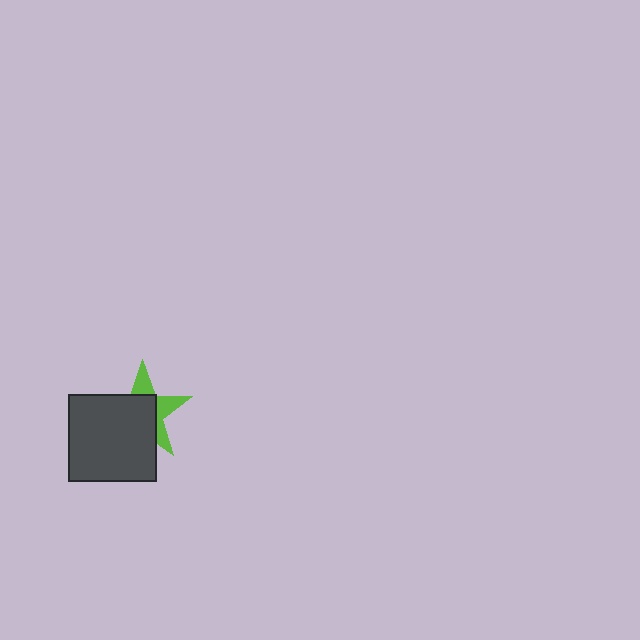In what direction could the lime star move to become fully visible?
The lime star could move toward the upper-right. That would shift it out from behind the dark gray rectangle entirely.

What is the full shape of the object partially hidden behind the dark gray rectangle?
The partially hidden object is a lime star.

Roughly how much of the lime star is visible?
A small part of it is visible (roughly 37%).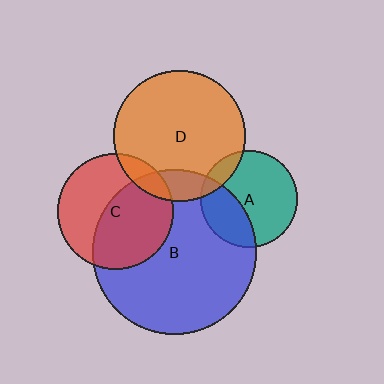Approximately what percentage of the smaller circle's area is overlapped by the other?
Approximately 15%.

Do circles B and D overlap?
Yes.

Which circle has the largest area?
Circle B (blue).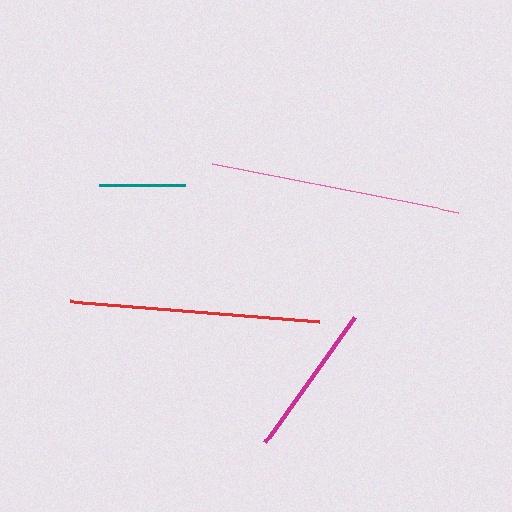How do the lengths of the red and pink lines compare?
The red and pink lines are approximately the same length.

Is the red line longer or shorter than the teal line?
The red line is longer than the teal line.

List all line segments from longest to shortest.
From longest to shortest: red, pink, magenta, teal.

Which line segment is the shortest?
The teal line is the shortest at approximately 87 pixels.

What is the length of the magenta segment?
The magenta segment is approximately 153 pixels long.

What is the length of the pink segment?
The pink segment is approximately 250 pixels long.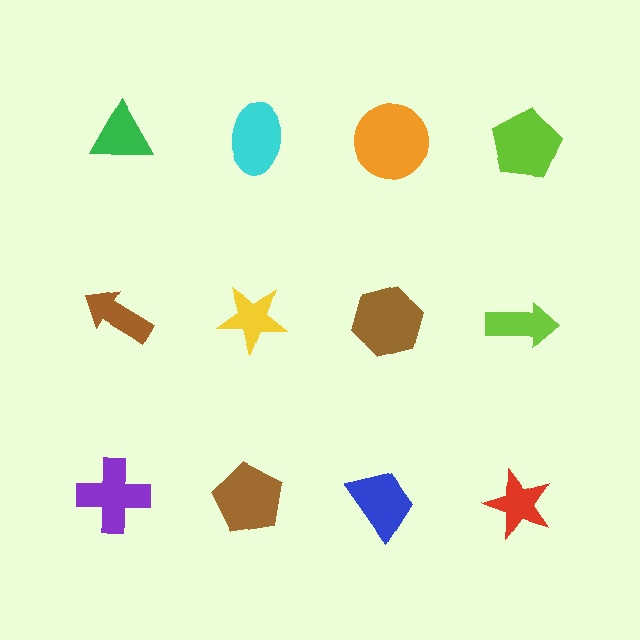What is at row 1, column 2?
A cyan ellipse.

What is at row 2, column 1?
A brown arrow.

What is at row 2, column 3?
A brown hexagon.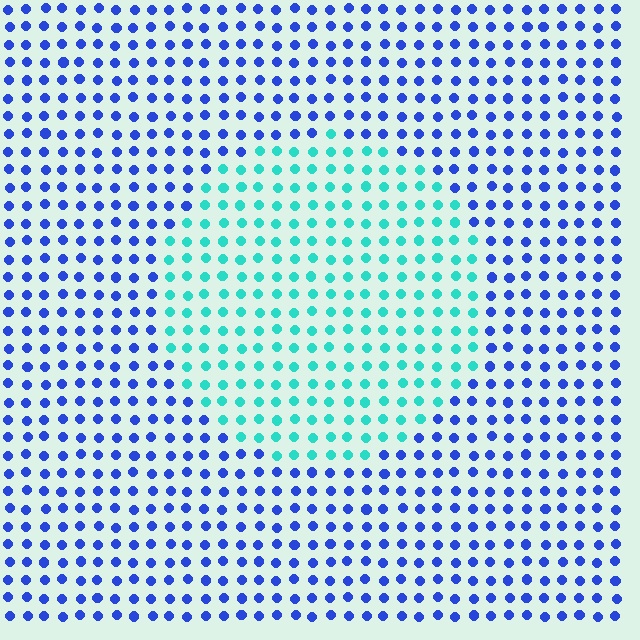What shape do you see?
I see a circle.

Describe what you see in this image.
The image is filled with small blue elements in a uniform arrangement. A circle-shaped region is visible where the elements are tinted to a slightly different hue, forming a subtle color boundary.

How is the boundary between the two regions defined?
The boundary is defined purely by a slight shift in hue (about 58 degrees). Spacing, size, and orientation are identical on both sides.